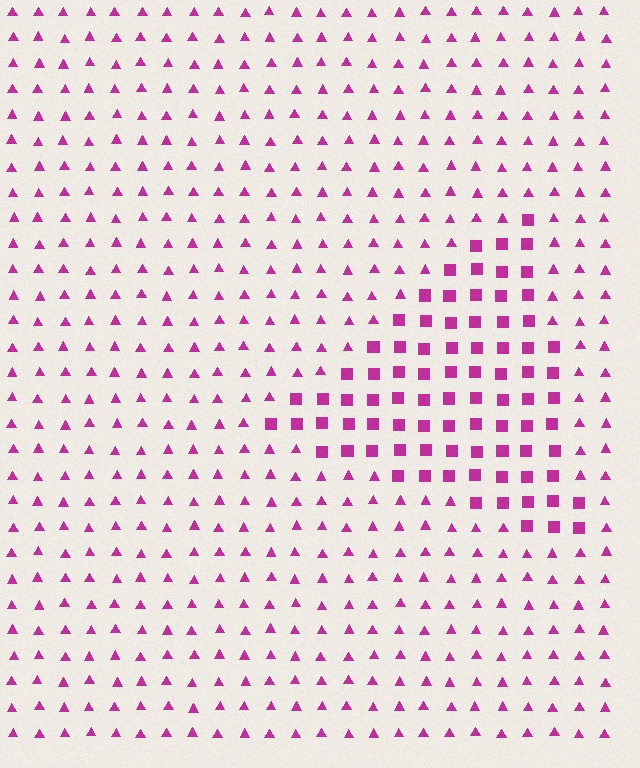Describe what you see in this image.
The image is filled with small magenta elements arranged in a uniform grid. A triangle-shaped region contains squares, while the surrounding area contains triangles. The boundary is defined purely by the change in element shape.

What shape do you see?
I see a triangle.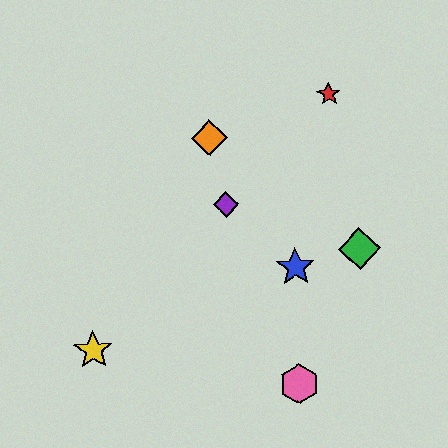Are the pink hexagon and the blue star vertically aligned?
Yes, both are at x≈300.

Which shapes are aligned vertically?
The blue star, the cyan star, the pink hexagon are aligned vertically.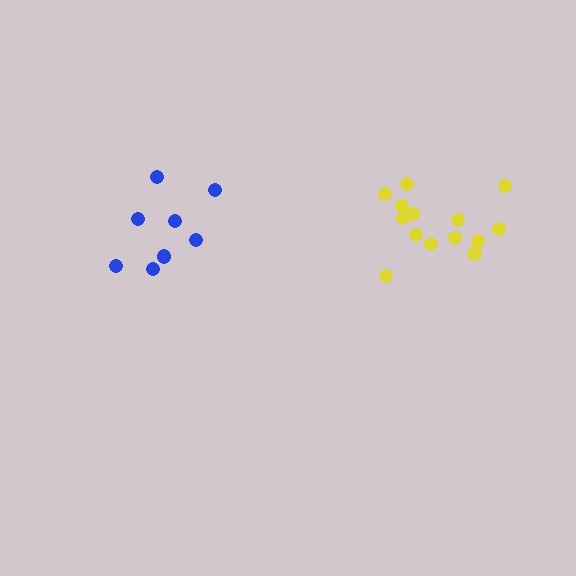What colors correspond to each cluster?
The clusters are colored: yellow, blue.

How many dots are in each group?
Group 1: 14 dots, Group 2: 8 dots (22 total).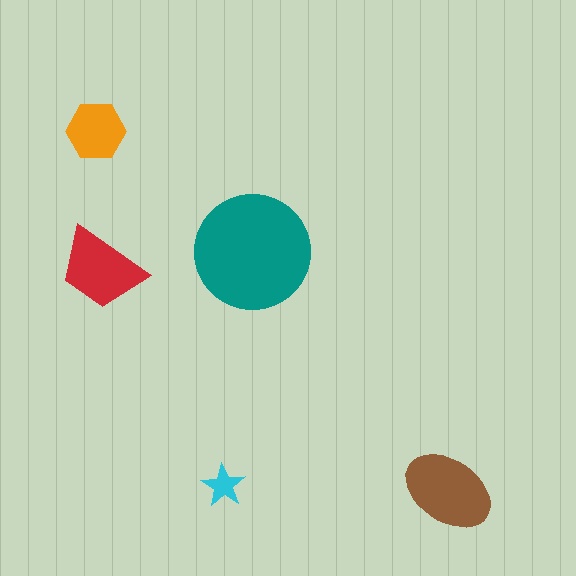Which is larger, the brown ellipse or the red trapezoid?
The brown ellipse.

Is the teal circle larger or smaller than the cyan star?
Larger.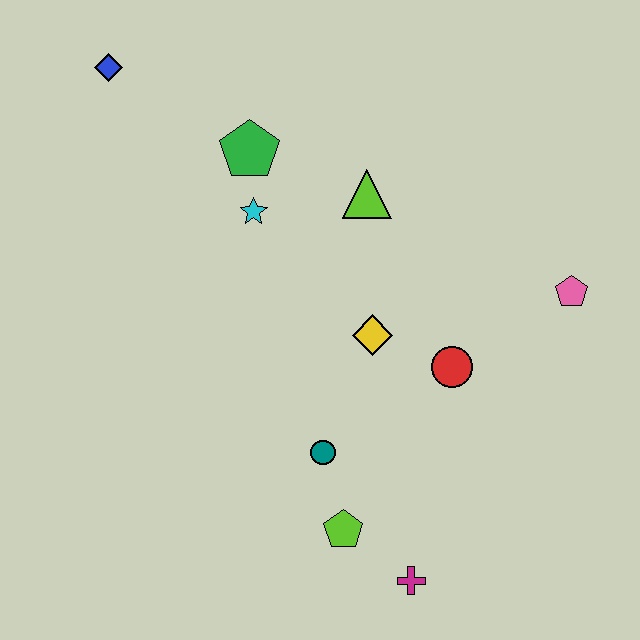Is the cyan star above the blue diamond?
No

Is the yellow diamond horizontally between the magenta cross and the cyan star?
Yes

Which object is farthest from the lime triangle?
The magenta cross is farthest from the lime triangle.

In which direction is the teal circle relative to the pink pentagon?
The teal circle is to the left of the pink pentagon.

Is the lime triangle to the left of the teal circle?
No